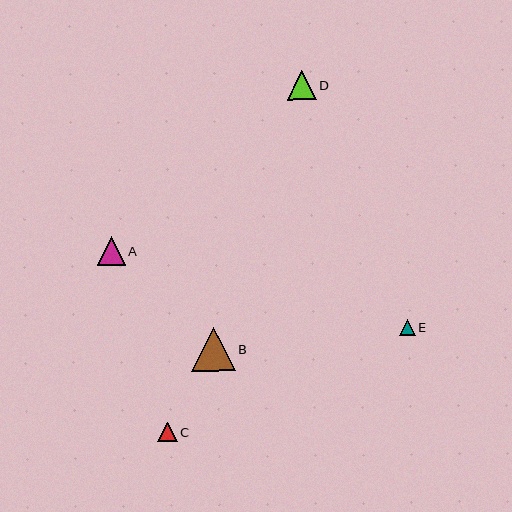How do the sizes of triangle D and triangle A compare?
Triangle D and triangle A are approximately the same size.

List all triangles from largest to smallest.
From largest to smallest: B, D, A, C, E.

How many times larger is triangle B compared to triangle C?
Triangle B is approximately 2.3 times the size of triangle C.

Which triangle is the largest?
Triangle B is the largest with a size of approximately 44 pixels.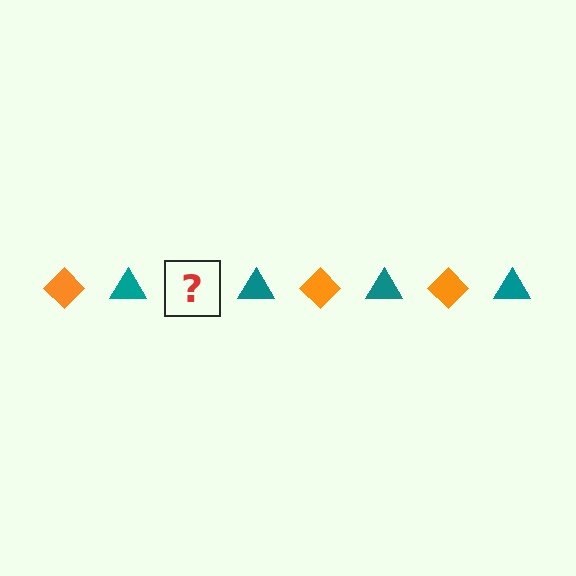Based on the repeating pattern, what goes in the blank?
The blank should be an orange diamond.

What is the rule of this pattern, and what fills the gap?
The rule is that the pattern alternates between orange diamond and teal triangle. The gap should be filled with an orange diamond.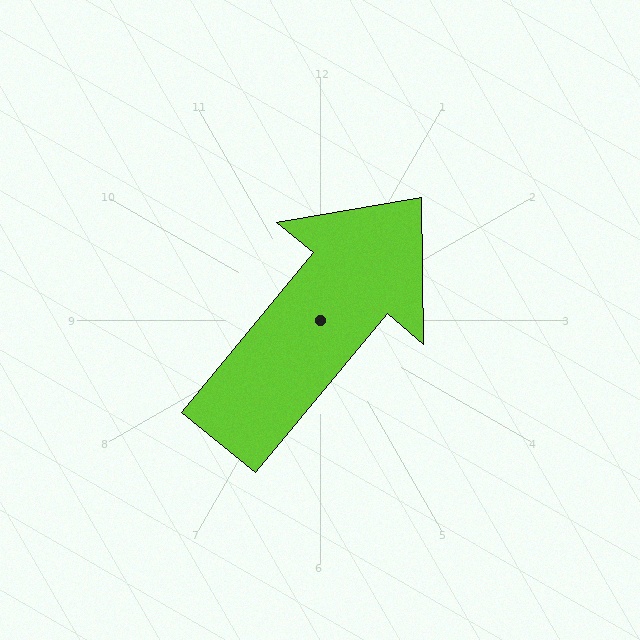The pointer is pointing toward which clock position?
Roughly 1 o'clock.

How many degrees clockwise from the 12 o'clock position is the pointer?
Approximately 40 degrees.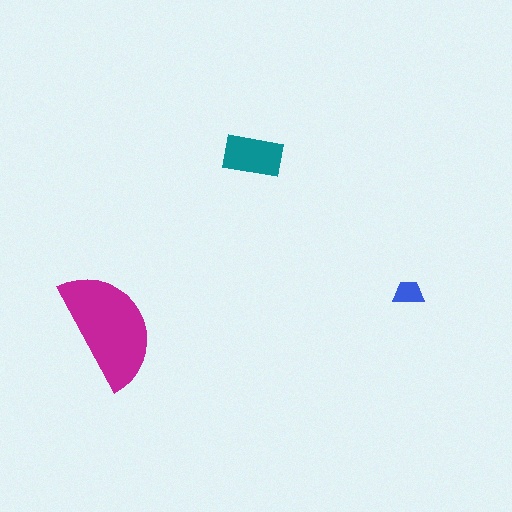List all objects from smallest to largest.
The blue trapezoid, the teal rectangle, the magenta semicircle.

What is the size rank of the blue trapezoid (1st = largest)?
3rd.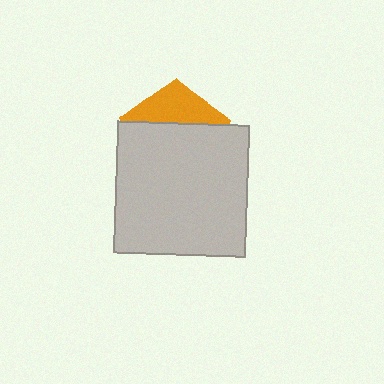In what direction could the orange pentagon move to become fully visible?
The orange pentagon could move up. That would shift it out from behind the light gray square entirely.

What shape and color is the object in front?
The object in front is a light gray square.